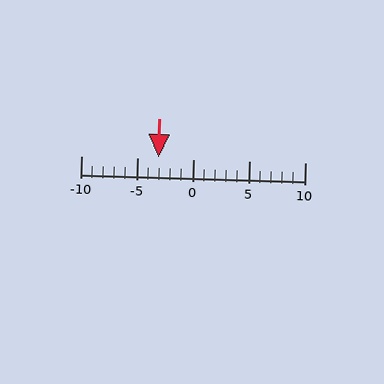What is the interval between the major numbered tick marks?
The major tick marks are spaced 5 units apart.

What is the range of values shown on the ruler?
The ruler shows values from -10 to 10.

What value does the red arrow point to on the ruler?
The red arrow points to approximately -3.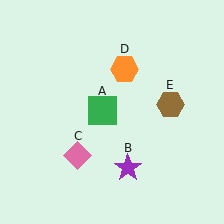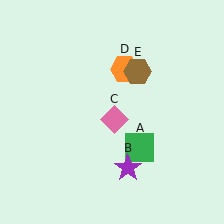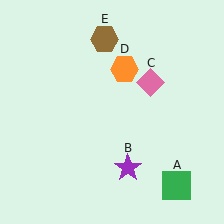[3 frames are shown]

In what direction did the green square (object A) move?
The green square (object A) moved down and to the right.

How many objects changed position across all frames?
3 objects changed position: green square (object A), pink diamond (object C), brown hexagon (object E).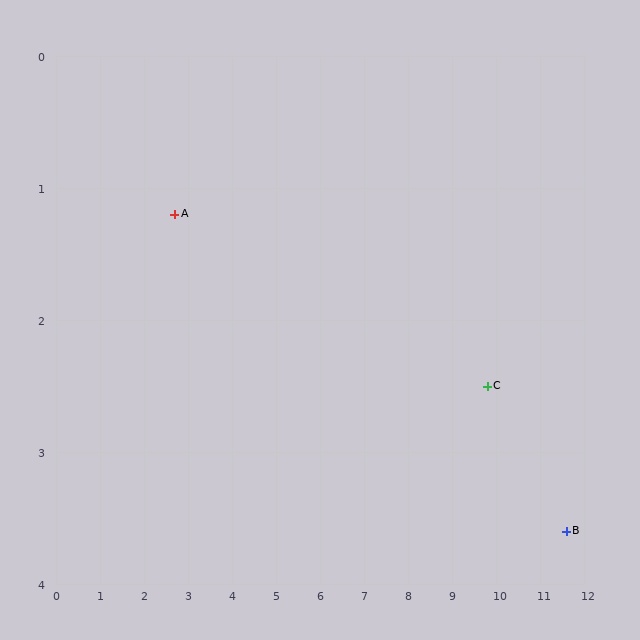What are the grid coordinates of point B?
Point B is at approximately (11.6, 3.6).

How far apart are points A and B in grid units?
Points A and B are about 9.2 grid units apart.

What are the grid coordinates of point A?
Point A is at approximately (2.7, 1.2).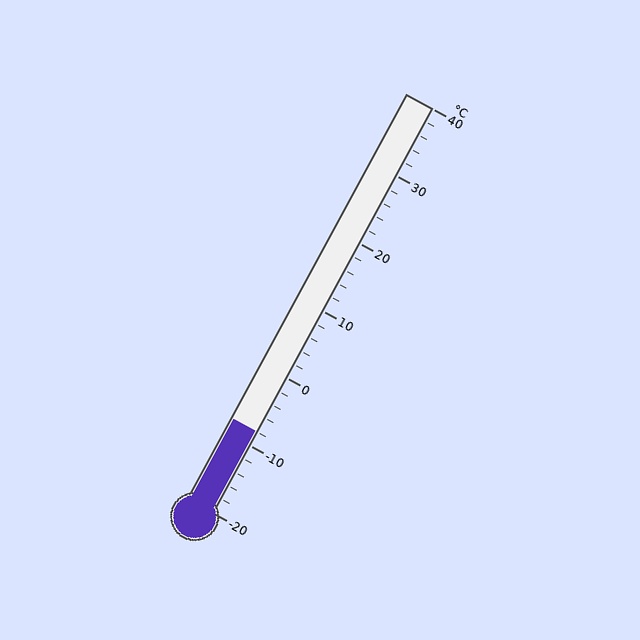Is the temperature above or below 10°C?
The temperature is below 10°C.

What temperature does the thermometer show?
The thermometer shows approximately -8°C.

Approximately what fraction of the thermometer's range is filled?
The thermometer is filled to approximately 20% of its range.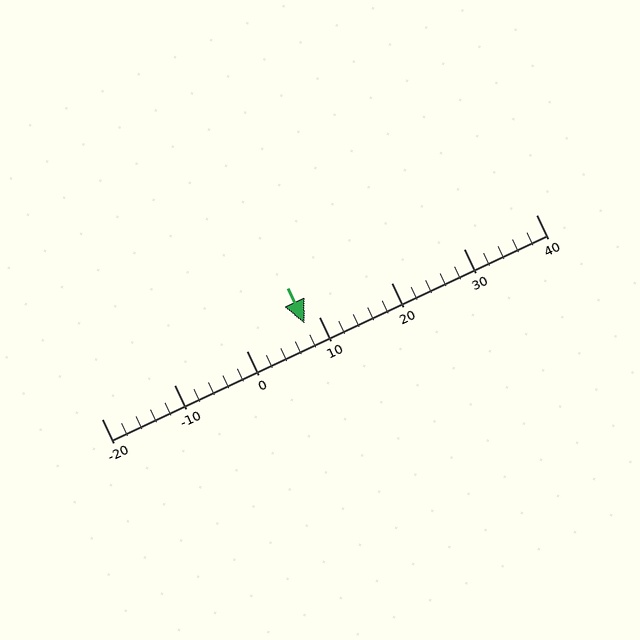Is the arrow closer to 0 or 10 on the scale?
The arrow is closer to 10.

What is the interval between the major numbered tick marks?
The major tick marks are spaced 10 units apart.